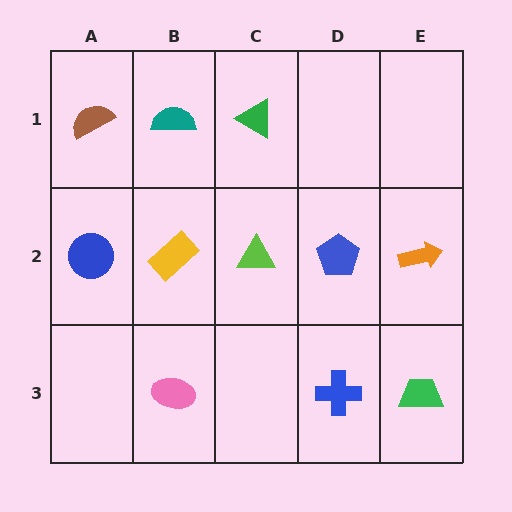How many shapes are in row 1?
3 shapes.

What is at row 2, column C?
A lime triangle.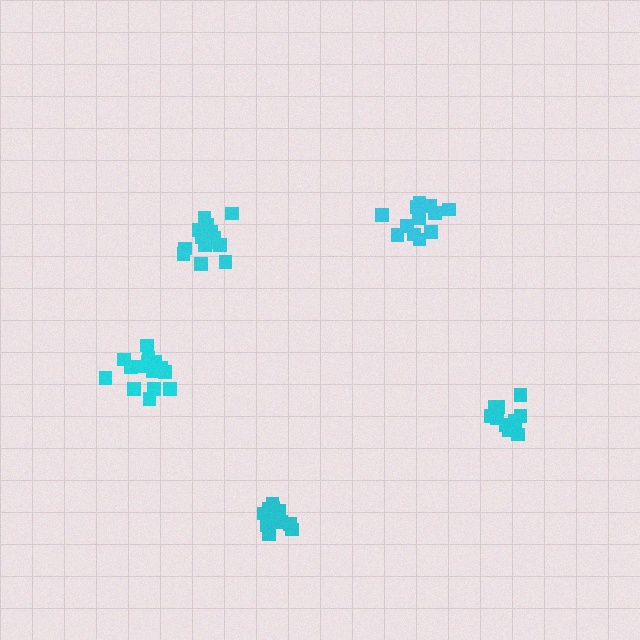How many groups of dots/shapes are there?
There are 5 groups.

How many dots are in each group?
Group 1: 15 dots, Group 2: 15 dots, Group 3: 12 dots, Group 4: 13 dots, Group 5: 13 dots (68 total).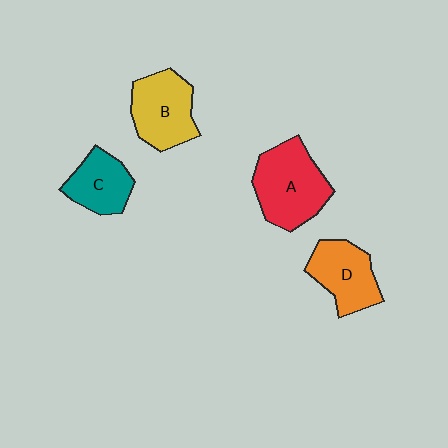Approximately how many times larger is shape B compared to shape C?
Approximately 1.3 times.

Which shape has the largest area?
Shape A (red).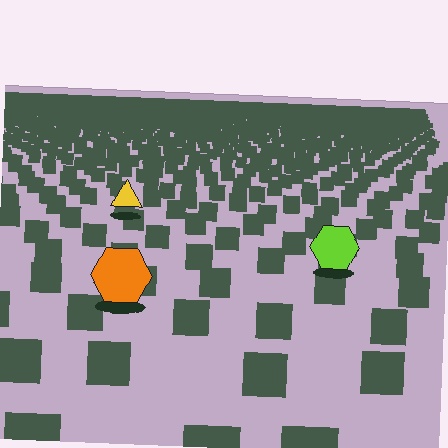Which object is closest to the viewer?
The orange hexagon is closest. The texture marks near it are larger and more spread out.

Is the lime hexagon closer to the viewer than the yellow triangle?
Yes. The lime hexagon is closer — you can tell from the texture gradient: the ground texture is coarser near it.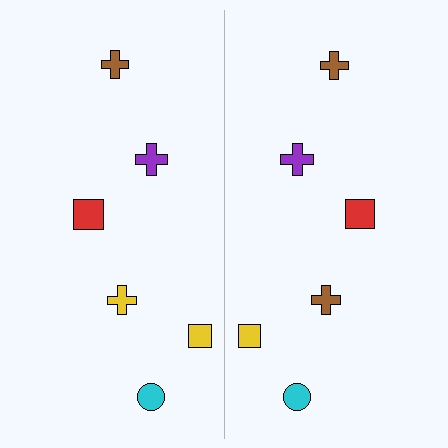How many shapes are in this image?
There are 12 shapes in this image.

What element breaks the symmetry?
The brown cross on the right side breaks the symmetry — its mirror counterpart is yellow.